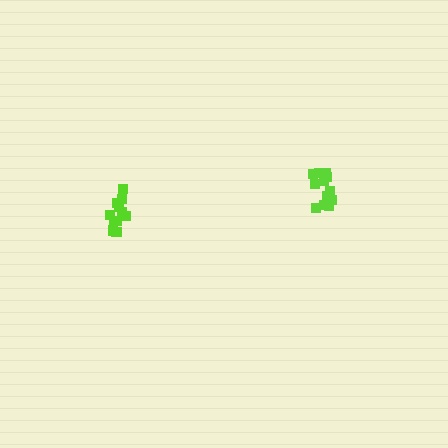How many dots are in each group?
Group 1: 12 dots, Group 2: 11 dots (23 total).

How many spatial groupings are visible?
There are 2 spatial groupings.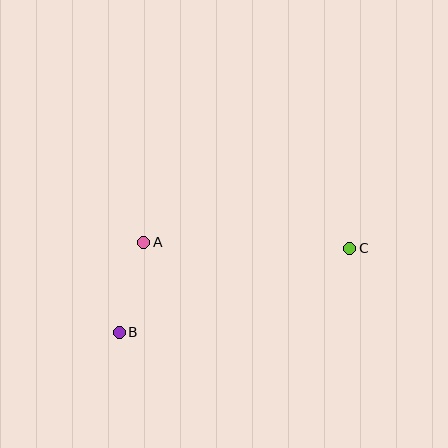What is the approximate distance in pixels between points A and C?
The distance between A and C is approximately 206 pixels.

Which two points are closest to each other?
Points A and B are closest to each other.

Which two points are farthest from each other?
Points B and C are farthest from each other.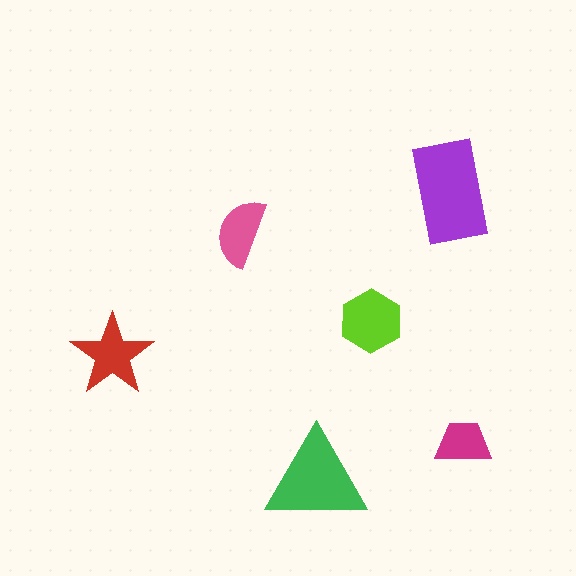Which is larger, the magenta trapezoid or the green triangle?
The green triangle.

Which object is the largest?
The purple rectangle.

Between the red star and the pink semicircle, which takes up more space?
The red star.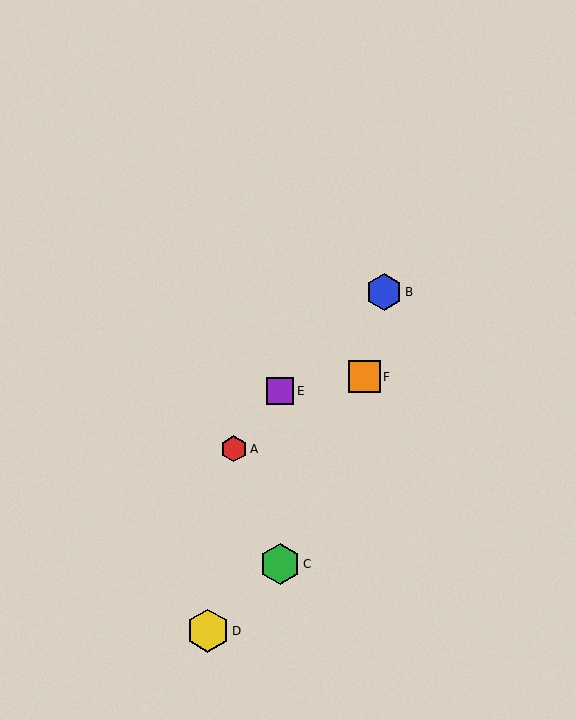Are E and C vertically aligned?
Yes, both are at x≈280.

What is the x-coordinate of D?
Object D is at x≈208.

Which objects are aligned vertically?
Objects C, E are aligned vertically.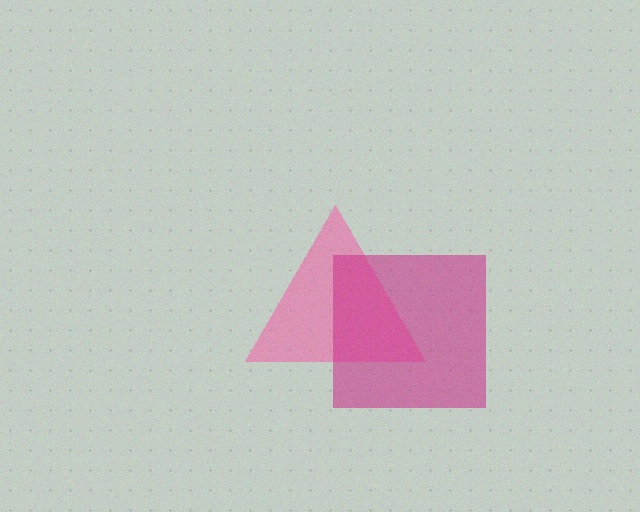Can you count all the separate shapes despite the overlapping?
Yes, there are 2 separate shapes.